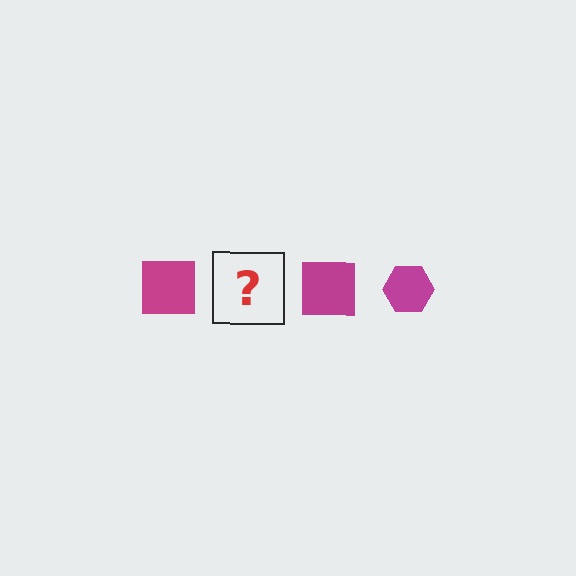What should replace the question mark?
The question mark should be replaced with a magenta hexagon.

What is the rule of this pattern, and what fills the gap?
The rule is that the pattern cycles through square, hexagon shapes in magenta. The gap should be filled with a magenta hexagon.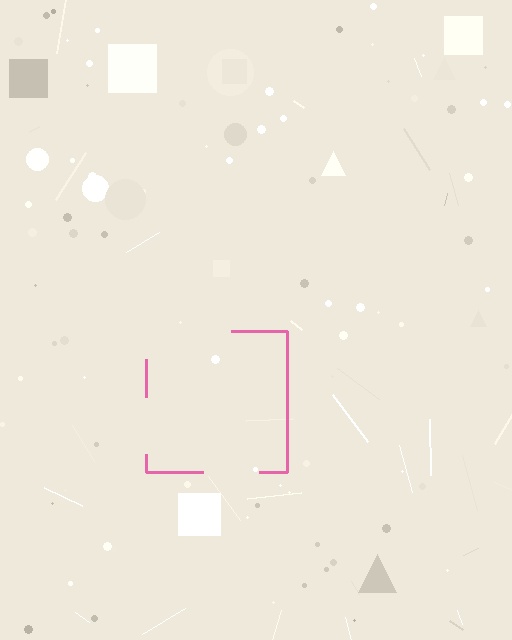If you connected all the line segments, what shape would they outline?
They would outline a square.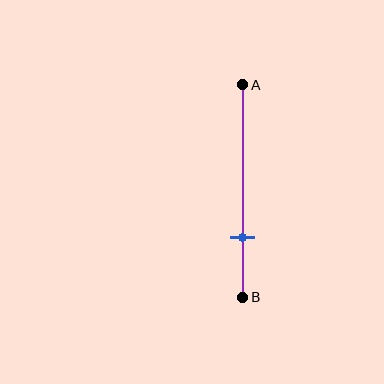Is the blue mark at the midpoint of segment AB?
No, the mark is at about 70% from A, not at the 50% midpoint.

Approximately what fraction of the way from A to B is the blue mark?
The blue mark is approximately 70% of the way from A to B.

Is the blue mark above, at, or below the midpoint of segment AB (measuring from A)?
The blue mark is below the midpoint of segment AB.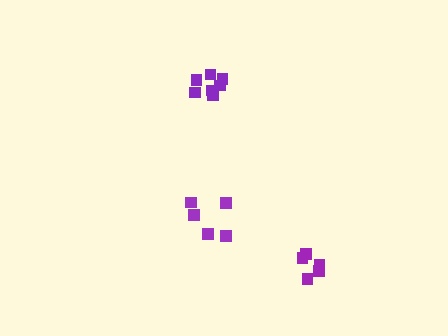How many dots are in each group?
Group 1: 5 dots, Group 2: 5 dots, Group 3: 7 dots (17 total).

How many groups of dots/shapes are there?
There are 3 groups.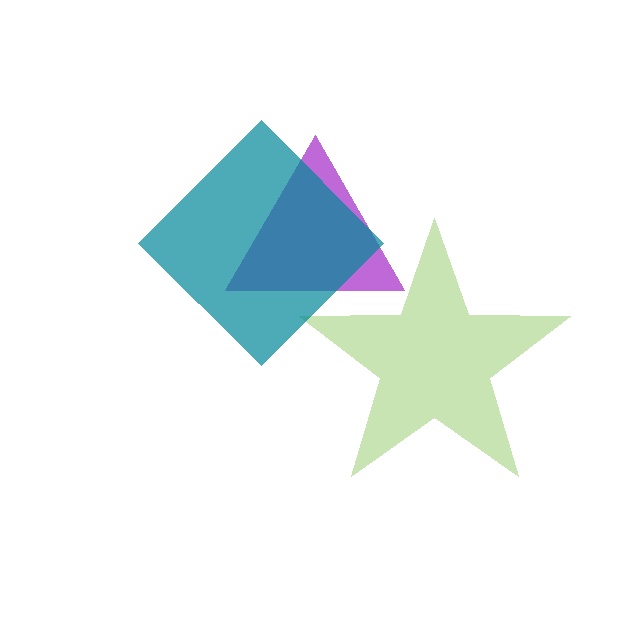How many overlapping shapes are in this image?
There are 3 overlapping shapes in the image.